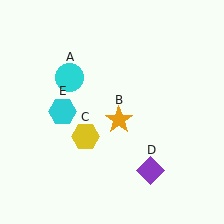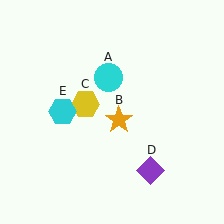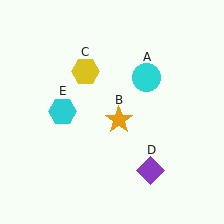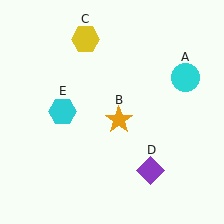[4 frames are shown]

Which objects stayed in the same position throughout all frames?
Orange star (object B) and purple diamond (object D) and cyan hexagon (object E) remained stationary.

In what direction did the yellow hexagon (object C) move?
The yellow hexagon (object C) moved up.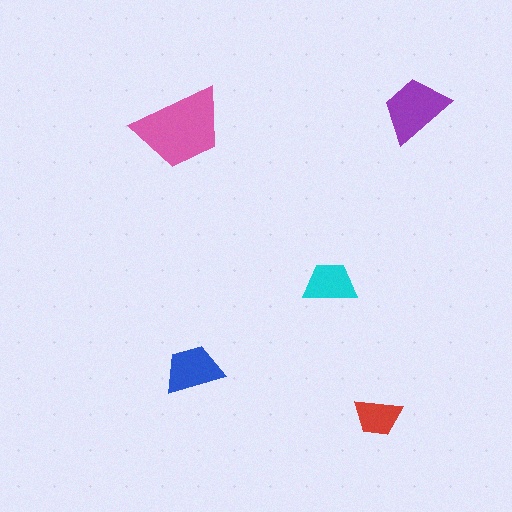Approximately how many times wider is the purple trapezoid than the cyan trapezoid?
About 1.5 times wider.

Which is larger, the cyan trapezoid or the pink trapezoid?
The pink one.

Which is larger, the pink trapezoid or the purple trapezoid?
The pink one.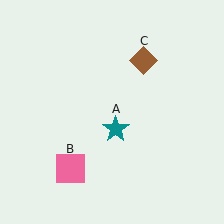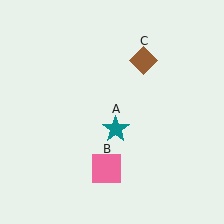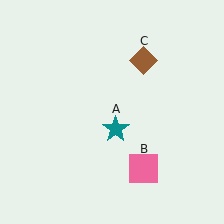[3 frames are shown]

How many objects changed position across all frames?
1 object changed position: pink square (object B).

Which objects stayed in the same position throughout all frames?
Teal star (object A) and brown diamond (object C) remained stationary.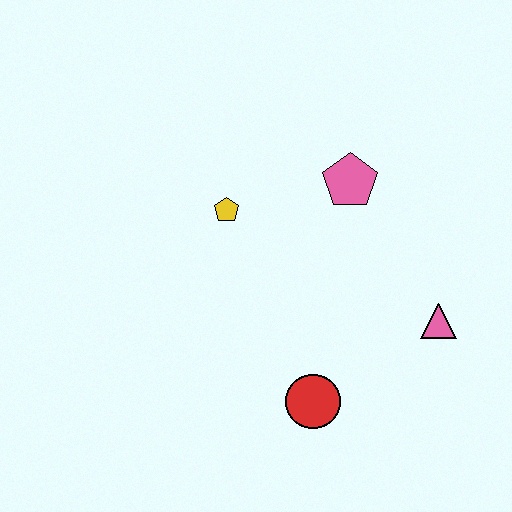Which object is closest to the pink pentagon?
The yellow pentagon is closest to the pink pentagon.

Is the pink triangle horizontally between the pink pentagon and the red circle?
No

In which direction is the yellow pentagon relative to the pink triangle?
The yellow pentagon is to the left of the pink triangle.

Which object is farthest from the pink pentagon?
The red circle is farthest from the pink pentagon.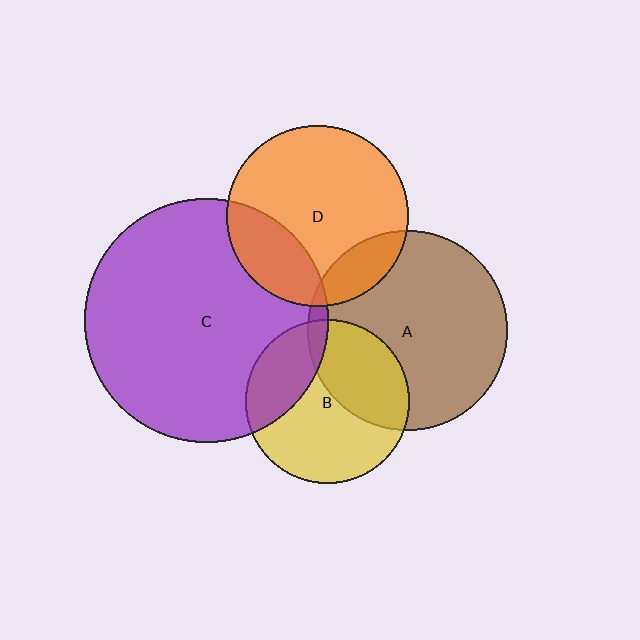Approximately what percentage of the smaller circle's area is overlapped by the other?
Approximately 25%.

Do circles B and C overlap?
Yes.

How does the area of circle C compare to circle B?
Approximately 2.2 times.